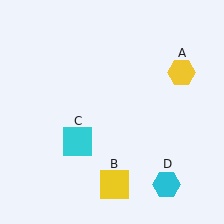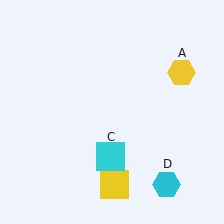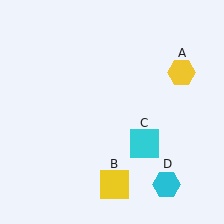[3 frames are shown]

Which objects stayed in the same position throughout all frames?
Yellow hexagon (object A) and yellow square (object B) and cyan hexagon (object D) remained stationary.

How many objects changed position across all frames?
1 object changed position: cyan square (object C).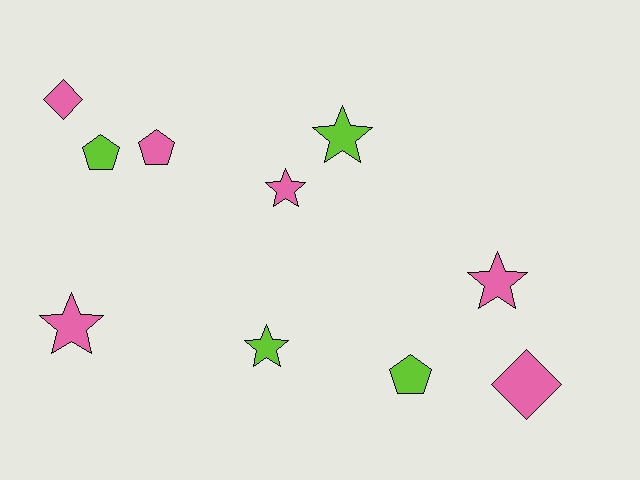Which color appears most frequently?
Pink, with 6 objects.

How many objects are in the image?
There are 10 objects.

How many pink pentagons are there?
There is 1 pink pentagon.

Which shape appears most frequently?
Star, with 5 objects.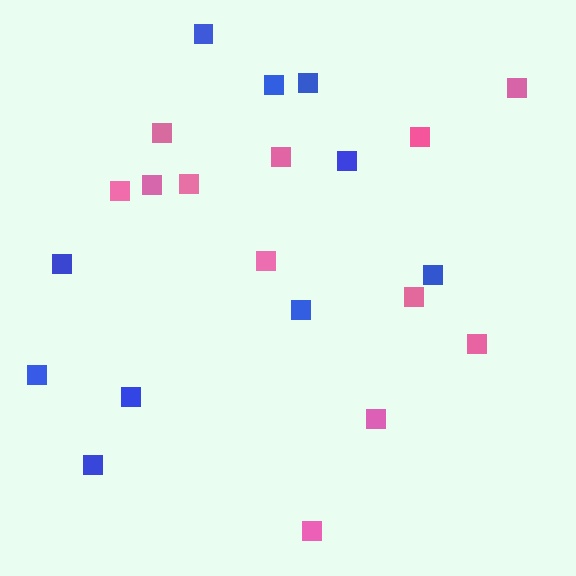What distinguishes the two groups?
There are 2 groups: one group of pink squares (12) and one group of blue squares (10).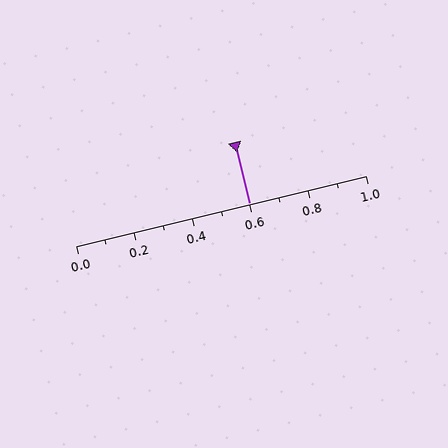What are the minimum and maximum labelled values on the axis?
The axis runs from 0.0 to 1.0.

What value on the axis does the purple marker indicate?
The marker indicates approximately 0.6.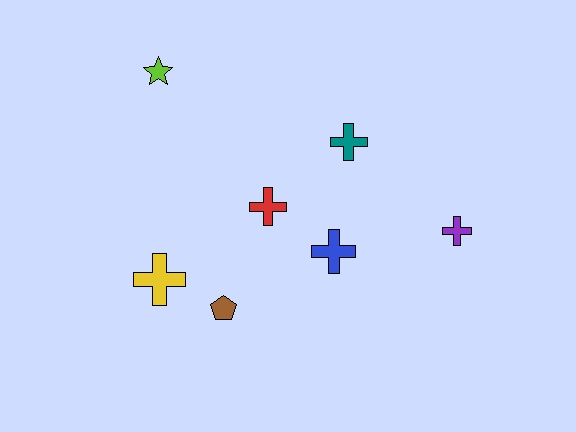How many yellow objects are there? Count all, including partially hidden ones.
There is 1 yellow object.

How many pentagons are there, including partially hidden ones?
There is 1 pentagon.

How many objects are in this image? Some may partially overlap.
There are 7 objects.